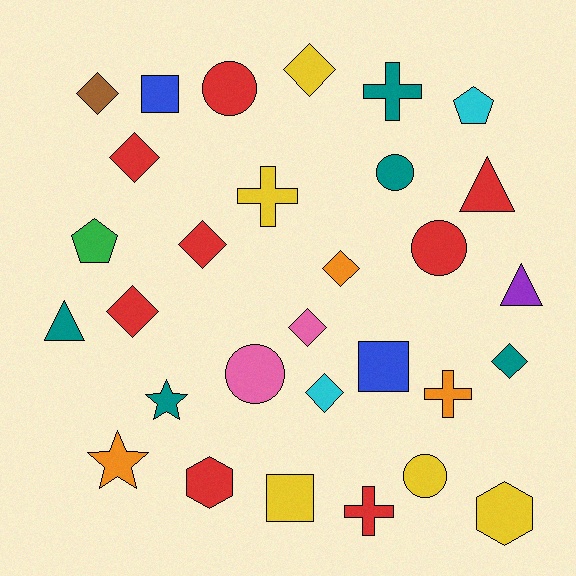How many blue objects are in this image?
There are 2 blue objects.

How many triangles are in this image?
There are 3 triangles.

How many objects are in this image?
There are 30 objects.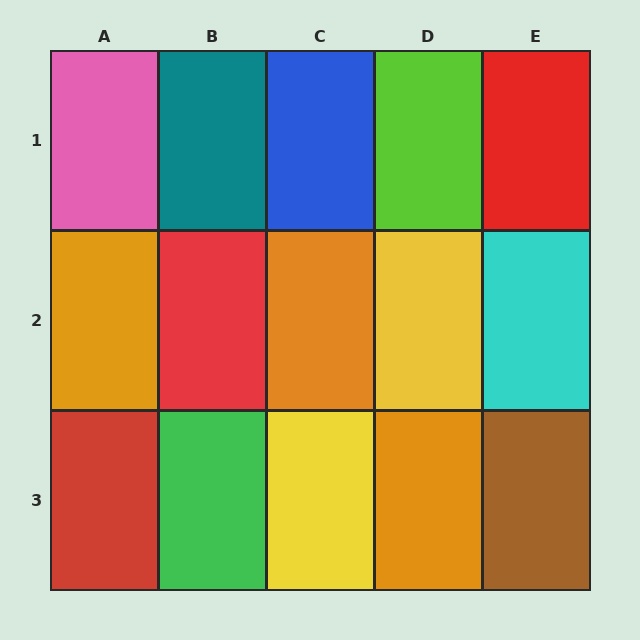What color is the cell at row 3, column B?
Green.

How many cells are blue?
1 cell is blue.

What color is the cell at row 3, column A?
Red.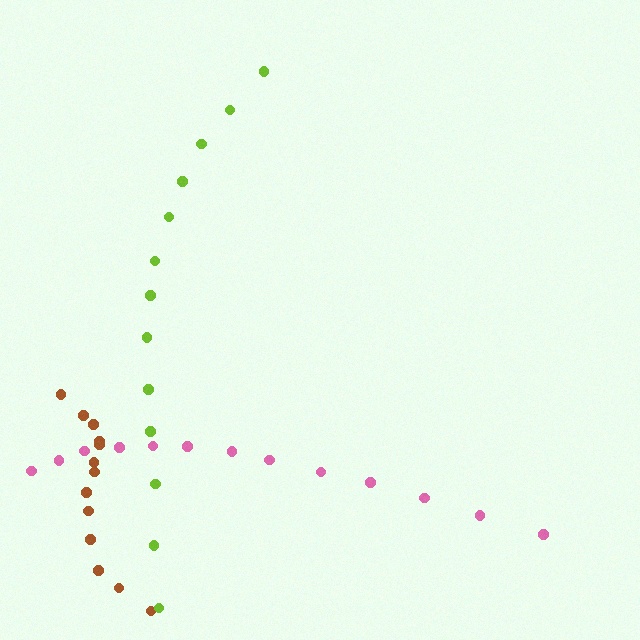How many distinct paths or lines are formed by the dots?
There are 3 distinct paths.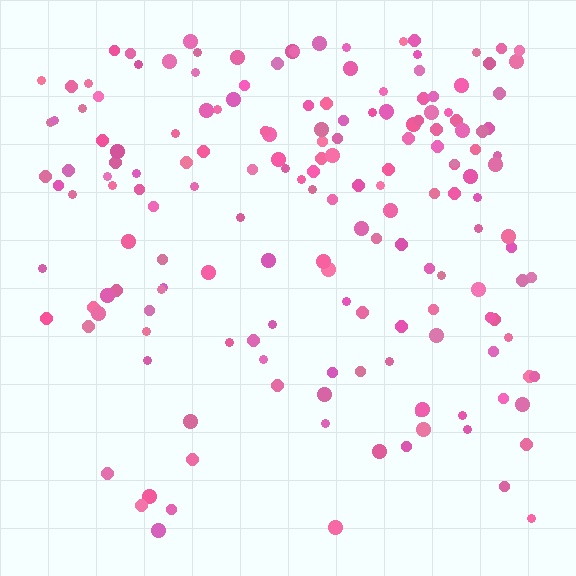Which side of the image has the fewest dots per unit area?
The bottom.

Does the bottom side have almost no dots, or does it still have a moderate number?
Still a moderate number, just noticeably fewer than the top.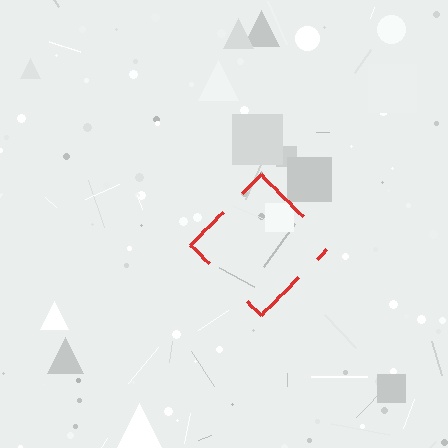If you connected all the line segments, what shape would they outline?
They would outline a diamond.